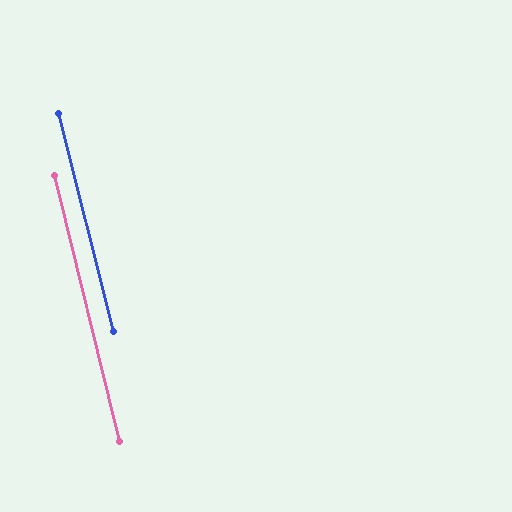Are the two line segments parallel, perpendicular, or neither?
Parallel — their directions differ by only 0.3°.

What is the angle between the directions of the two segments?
Approximately 0 degrees.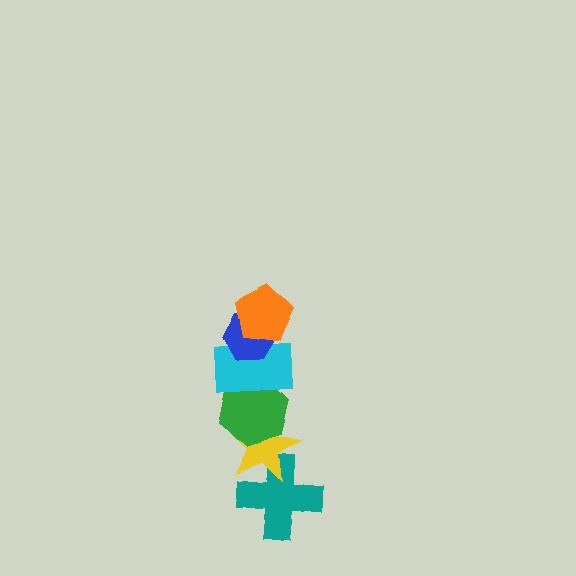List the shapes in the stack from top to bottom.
From top to bottom: the orange pentagon, the blue hexagon, the cyan rectangle, the green hexagon, the yellow star, the teal cross.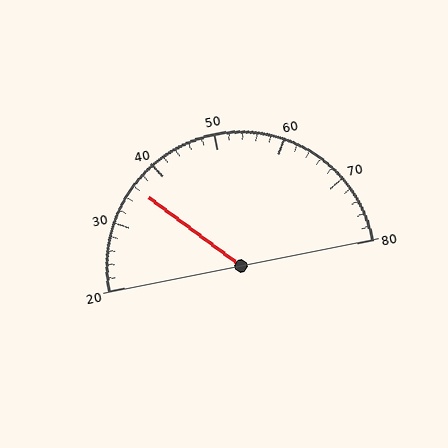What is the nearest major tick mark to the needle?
The nearest major tick mark is 40.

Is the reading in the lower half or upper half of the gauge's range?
The reading is in the lower half of the range (20 to 80).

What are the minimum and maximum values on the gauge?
The gauge ranges from 20 to 80.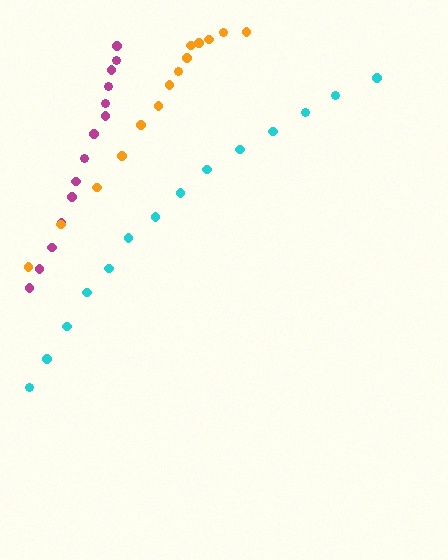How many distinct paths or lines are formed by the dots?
There are 3 distinct paths.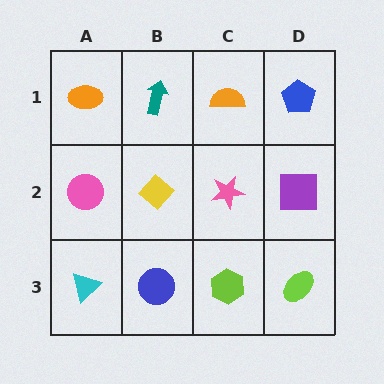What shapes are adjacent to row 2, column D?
A blue pentagon (row 1, column D), a lime ellipse (row 3, column D), a pink star (row 2, column C).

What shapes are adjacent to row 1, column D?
A purple square (row 2, column D), an orange semicircle (row 1, column C).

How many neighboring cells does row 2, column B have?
4.